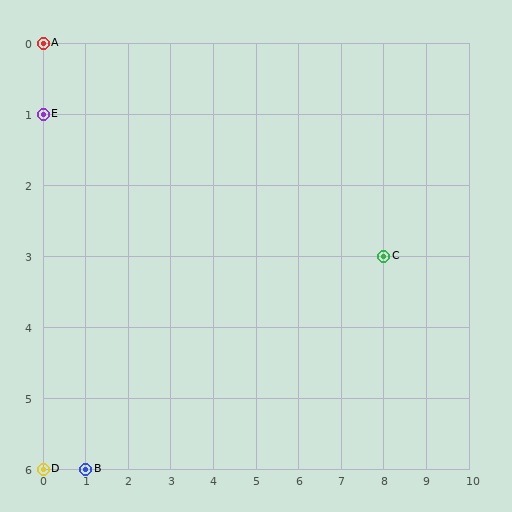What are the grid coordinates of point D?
Point D is at grid coordinates (0, 6).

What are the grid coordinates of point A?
Point A is at grid coordinates (0, 0).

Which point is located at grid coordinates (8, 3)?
Point C is at (8, 3).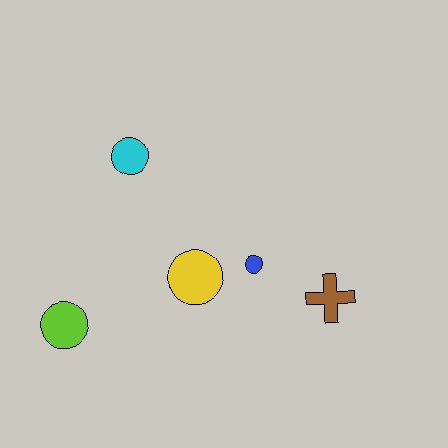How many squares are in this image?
There are no squares.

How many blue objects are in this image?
There is 1 blue object.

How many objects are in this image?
There are 5 objects.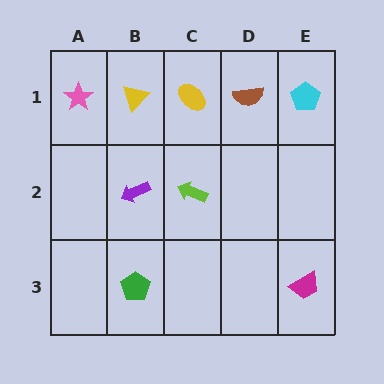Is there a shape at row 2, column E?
No, that cell is empty.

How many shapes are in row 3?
2 shapes.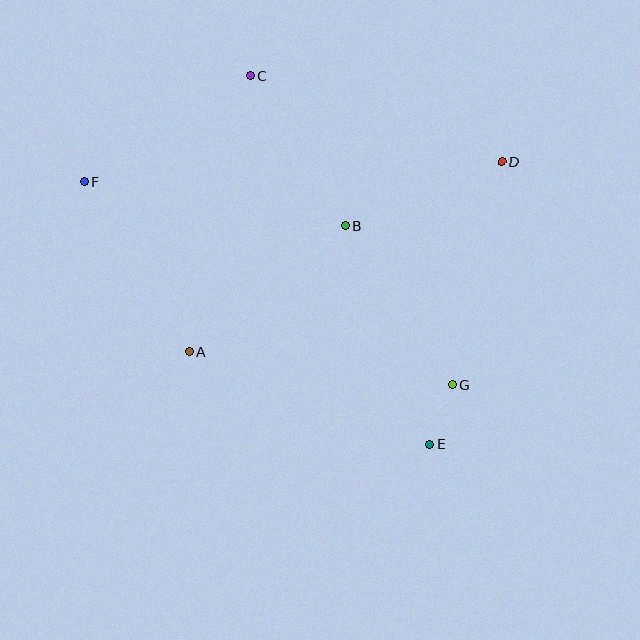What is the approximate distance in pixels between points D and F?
The distance between D and F is approximately 418 pixels.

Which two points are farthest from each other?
Points E and F are farthest from each other.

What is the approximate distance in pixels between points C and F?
The distance between C and F is approximately 197 pixels.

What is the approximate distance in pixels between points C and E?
The distance between C and E is approximately 409 pixels.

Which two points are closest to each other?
Points E and G are closest to each other.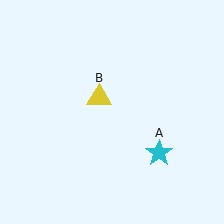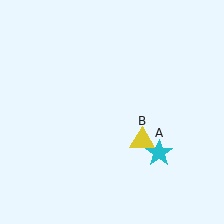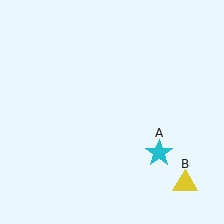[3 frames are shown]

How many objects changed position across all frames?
1 object changed position: yellow triangle (object B).